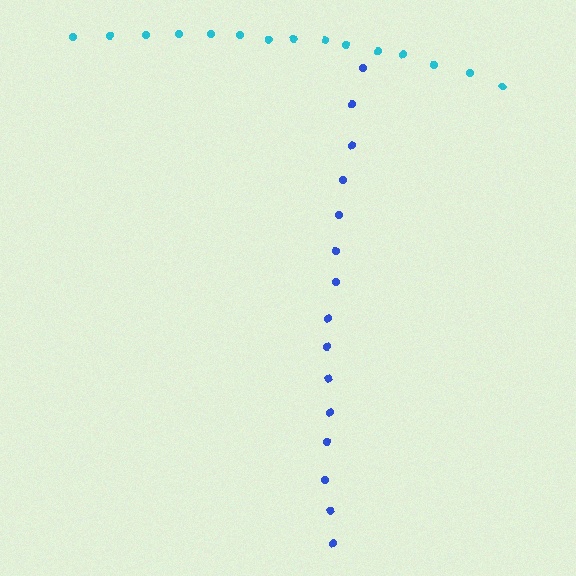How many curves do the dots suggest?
There are 2 distinct paths.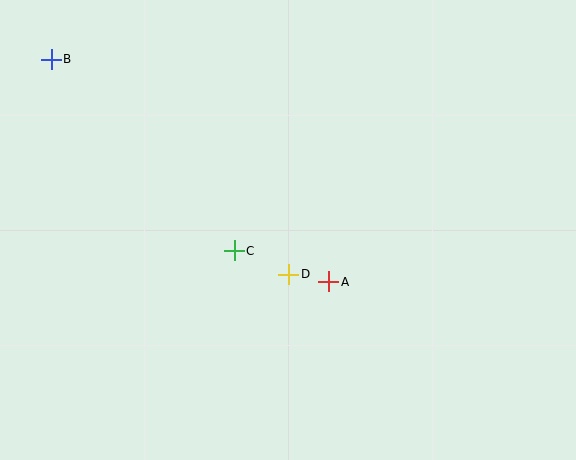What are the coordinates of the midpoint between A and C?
The midpoint between A and C is at (282, 266).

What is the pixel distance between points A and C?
The distance between A and C is 100 pixels.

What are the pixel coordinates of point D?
Point D is at (289, 274).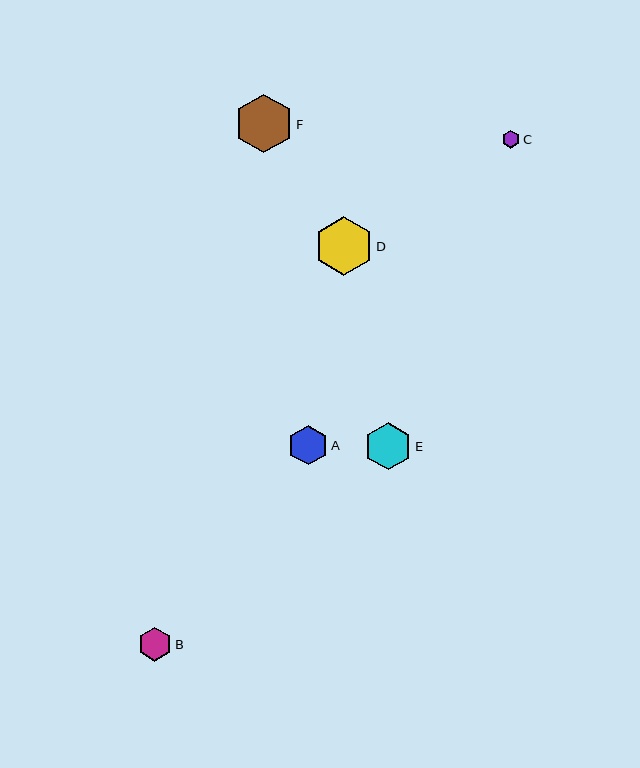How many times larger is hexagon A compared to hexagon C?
Hexagon A is approximately 2.2 times the size of hexagon C.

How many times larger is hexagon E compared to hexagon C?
Hexagon E is approximately 2.7 times the size of hexagon C.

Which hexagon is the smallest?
Hexagon C is the smallest with a size of approximately 18 pixels.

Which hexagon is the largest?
Hexagon D is the largest with a size of approximately 59 pixels.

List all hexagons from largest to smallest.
From largest to smallest: D, F, E, A, B, C.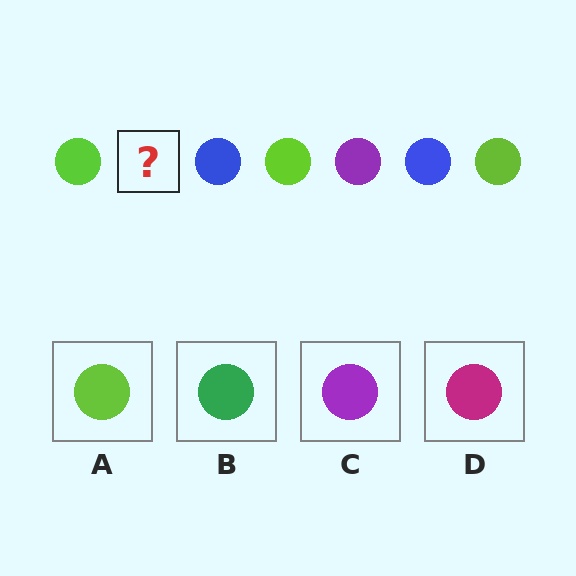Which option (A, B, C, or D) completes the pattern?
C.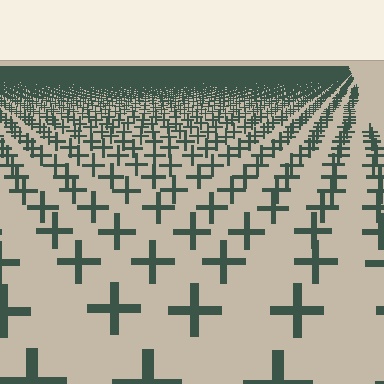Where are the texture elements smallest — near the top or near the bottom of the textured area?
Near the top.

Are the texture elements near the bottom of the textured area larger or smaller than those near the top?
Larger. Near the bottom, elements are closer to the viewer and appear at a bigger on-screen size.